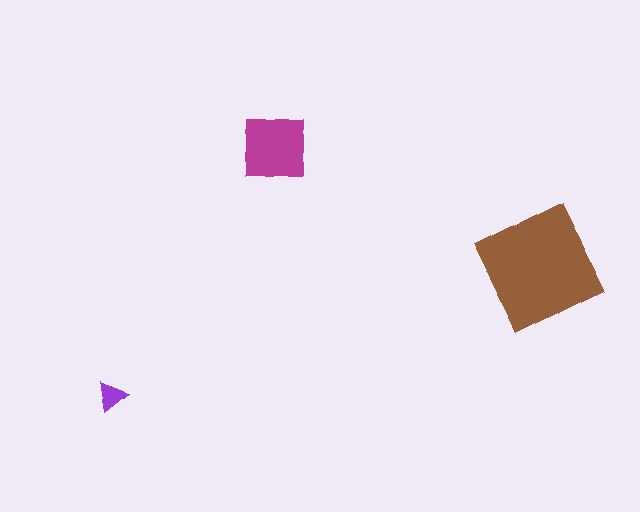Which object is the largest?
The brown square.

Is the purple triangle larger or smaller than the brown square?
Smaller.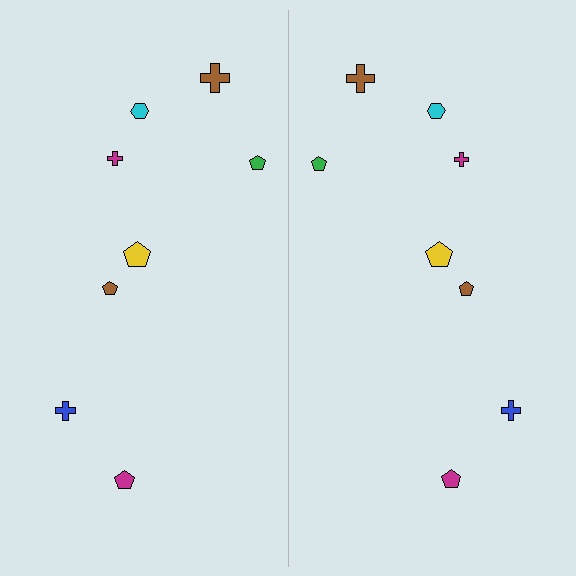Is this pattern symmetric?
Yes, this pattern has bilateral (reflection) symmetry.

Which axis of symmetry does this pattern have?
The pattern has a vertical axis of symmetry running through the center of the image.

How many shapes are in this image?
There are 16 shapes in this image.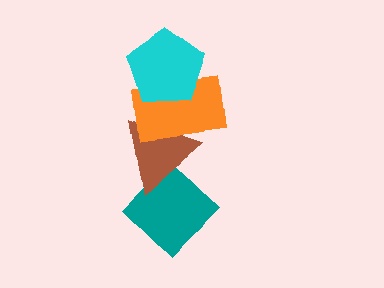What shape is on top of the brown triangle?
The orange rectangle is on top of the brown triangle.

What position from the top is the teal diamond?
The teal diamond is 4th from the top.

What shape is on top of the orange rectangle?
The cyan pentagon is on top of the orange rectangle.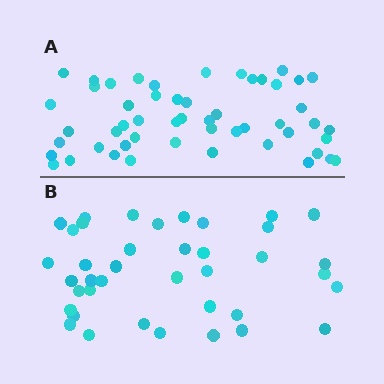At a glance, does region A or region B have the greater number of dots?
Region A (the top region) has more dots.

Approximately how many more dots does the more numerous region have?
Region A has approximately 15 more dots than region B.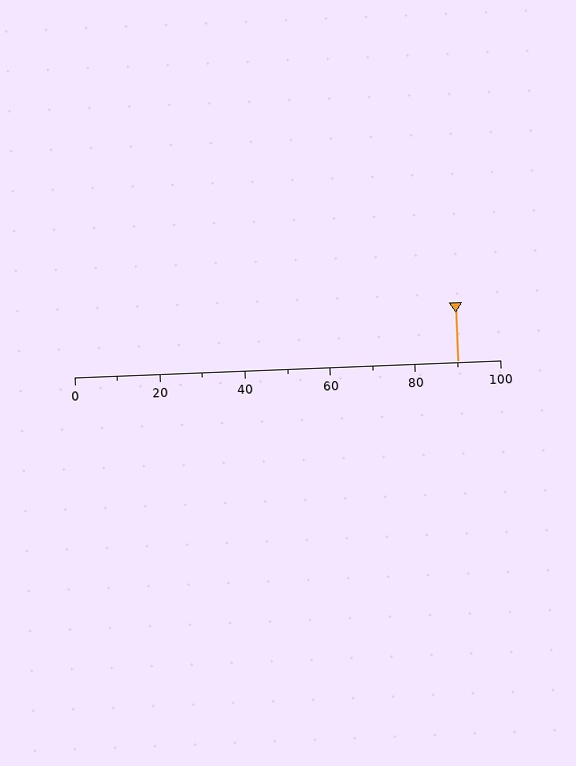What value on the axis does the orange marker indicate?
The marker indicates approximately 90.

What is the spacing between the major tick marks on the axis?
The major ticks are spaced 20 apart.